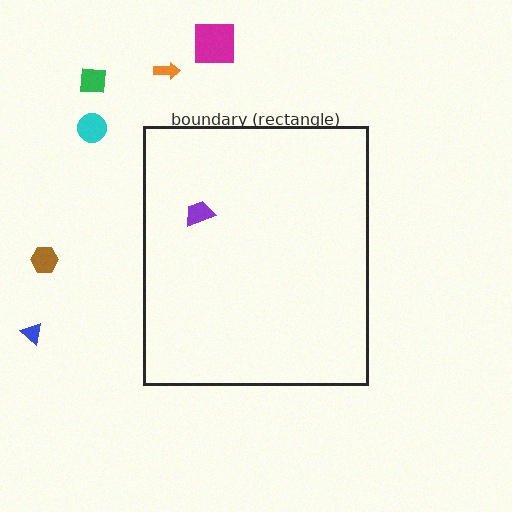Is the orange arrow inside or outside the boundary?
Outside.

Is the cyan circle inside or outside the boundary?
Outside.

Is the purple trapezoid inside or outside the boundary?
Inside.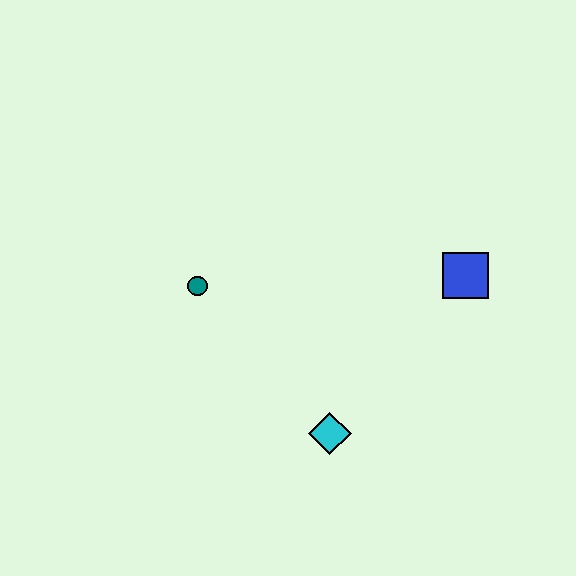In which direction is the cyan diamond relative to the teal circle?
The cyan diamond is below the teal circle.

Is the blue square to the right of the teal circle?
Yes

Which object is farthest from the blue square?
The teal circle is farthest from the blue square.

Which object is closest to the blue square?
The cyan diamond is closest to the blue square.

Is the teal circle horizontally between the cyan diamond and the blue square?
No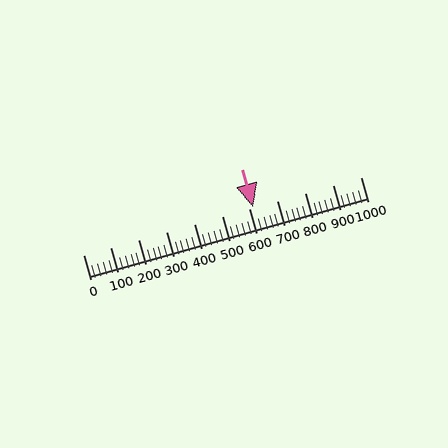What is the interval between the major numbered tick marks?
The major tick marks are spaced 100 units apart.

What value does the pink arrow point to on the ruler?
The pink arrow points to approximately 614.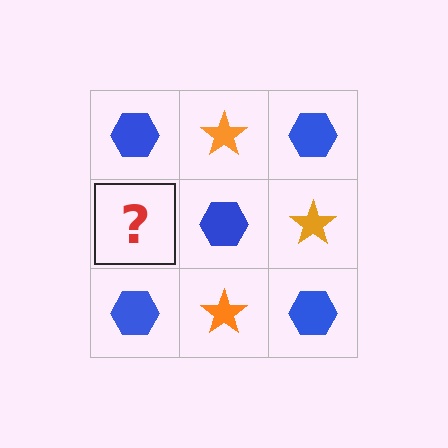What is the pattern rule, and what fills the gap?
The rule is that it alternates blue hexagon and orange star in a checkerboard pattern. The gap should be filled with an orange star.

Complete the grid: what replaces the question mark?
The question mark should be replaced with an orange star.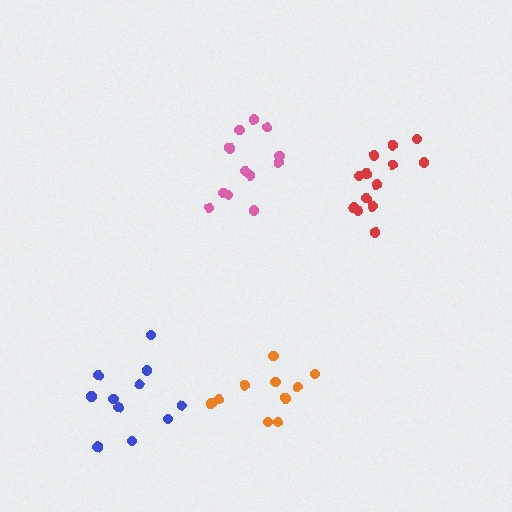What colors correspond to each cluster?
The clusters are colored: pink, orange, blue, red.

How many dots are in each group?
Group 1: 12 dots, Group 2: 10 dots, Group 3: 11 dots, Group 4: 14 dots (47 total).